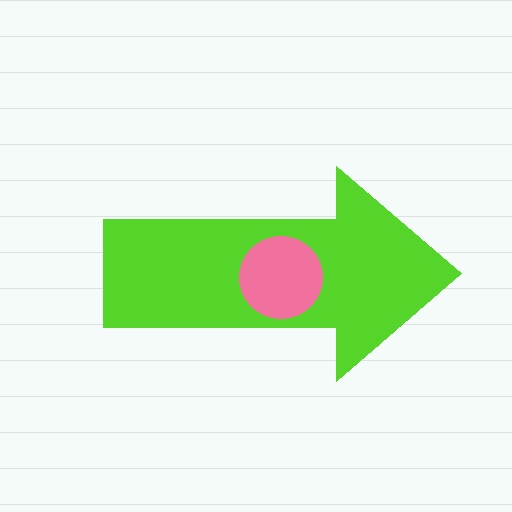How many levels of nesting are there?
2.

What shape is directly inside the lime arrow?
The pink circle.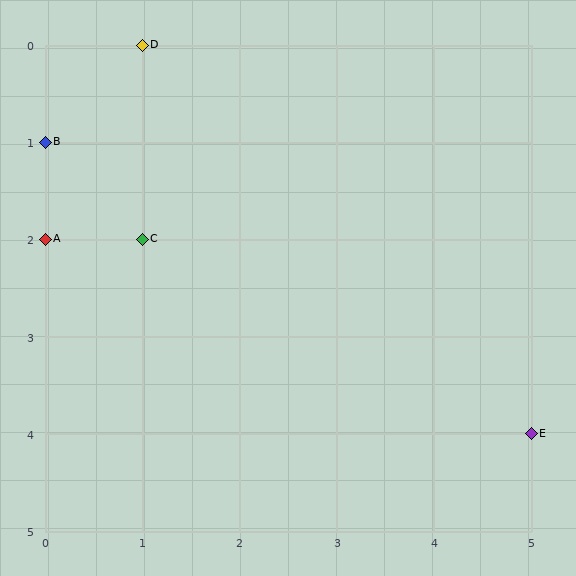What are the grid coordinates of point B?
Point B is at grid coordinates (0, 1).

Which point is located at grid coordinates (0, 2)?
Point A is at (0, 2).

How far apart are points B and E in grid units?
Points B and E are 5 columns and 3 rows apart (about 5.8 grid units diagonally).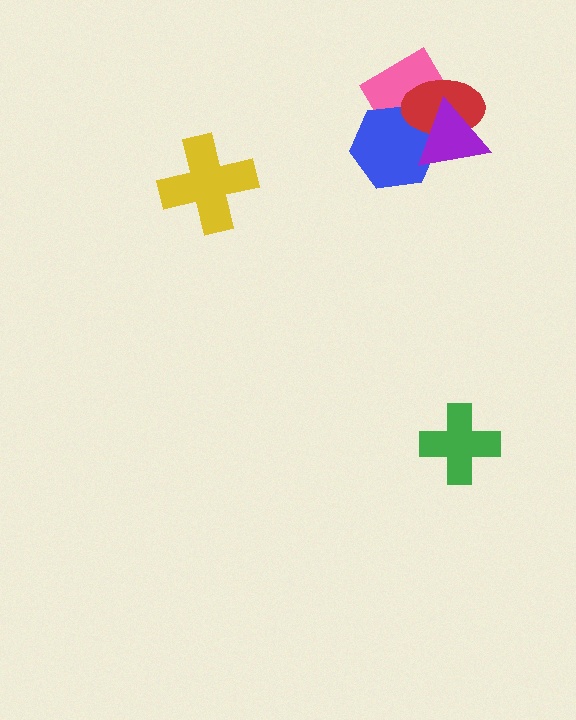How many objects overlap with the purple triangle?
3 objects overlap with the purple triangle.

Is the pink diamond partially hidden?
Yes, it is partially covered by another shape.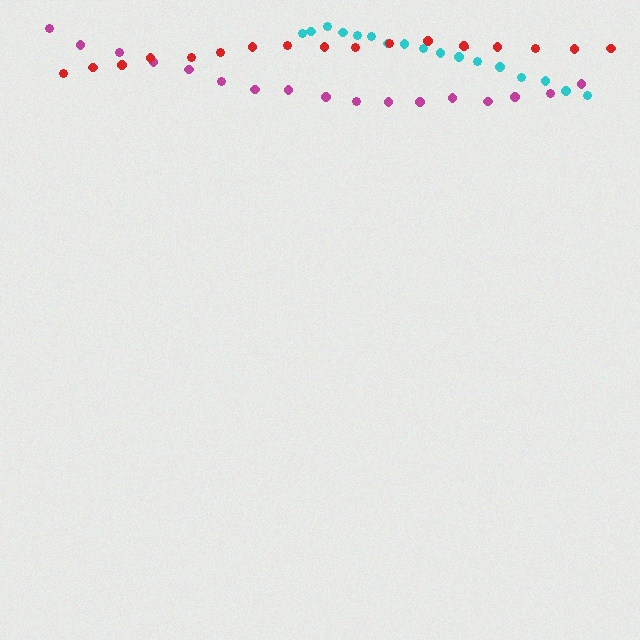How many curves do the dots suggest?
There are 3 distinct paths.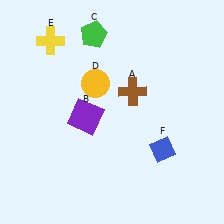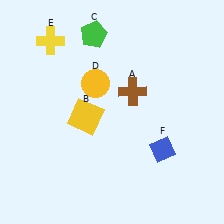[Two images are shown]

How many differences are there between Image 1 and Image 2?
There is 1 difference between the two images.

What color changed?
The square (B) changed from purple in Image 1 to yellow in Image 2.